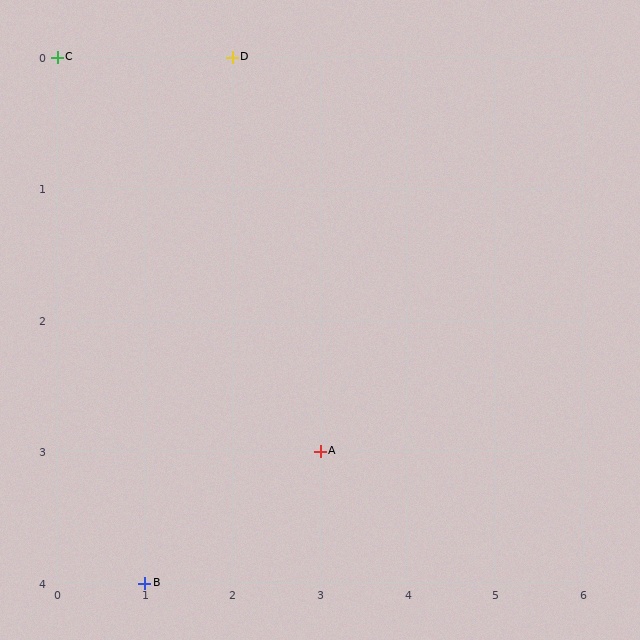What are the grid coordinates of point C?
Point C is at grid coordinates (0, 0).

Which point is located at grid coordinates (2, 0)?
Point D is at (2, 0).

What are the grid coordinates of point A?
Point A is at grid coordinates (3, 3).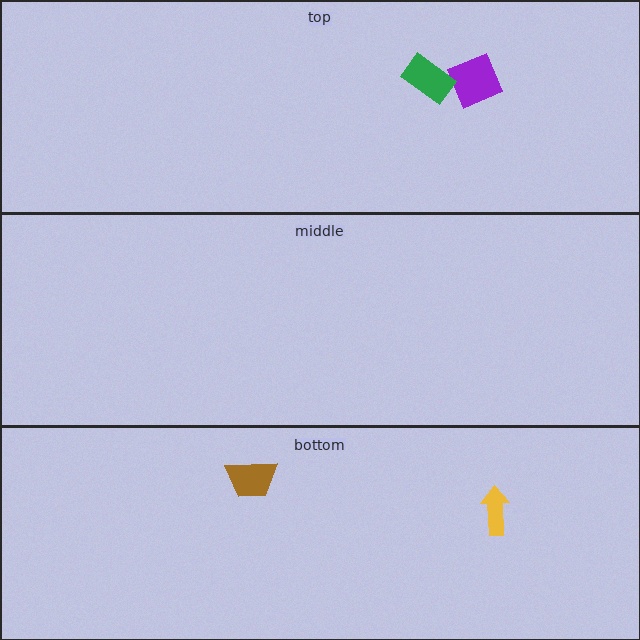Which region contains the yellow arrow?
The bottom region.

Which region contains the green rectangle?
The top region.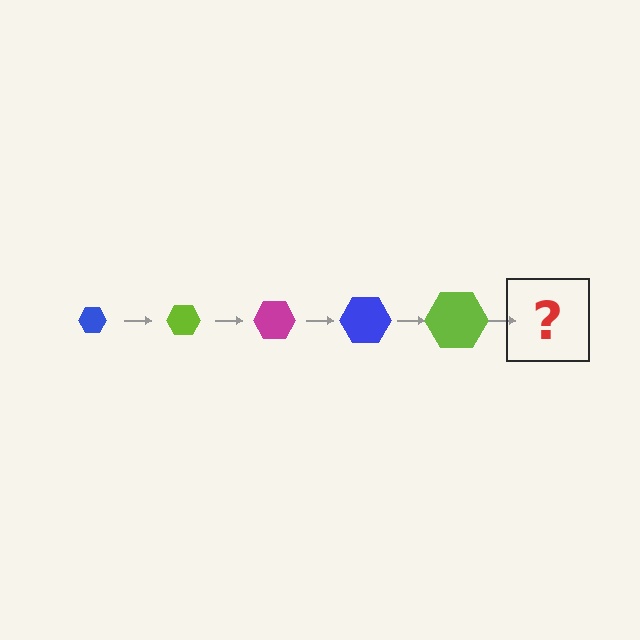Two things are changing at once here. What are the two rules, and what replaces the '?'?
The two rules are that the hexagon grows larger each step and the color cycles through blue, lime, and magenta. The '?' should be a magenta hexagon, larger than the previous one.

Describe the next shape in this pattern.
It should be a magenta hexagon, larger than the previous one.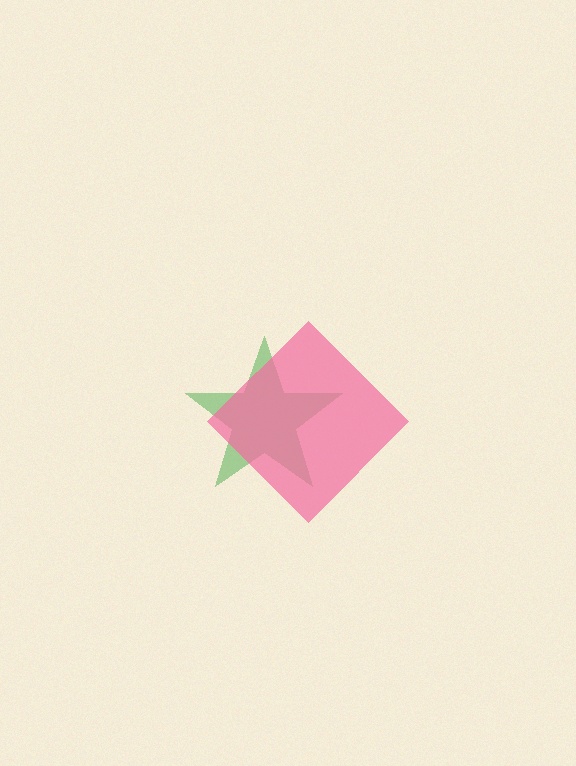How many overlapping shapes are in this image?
There are 2 overlapping shapes in the image.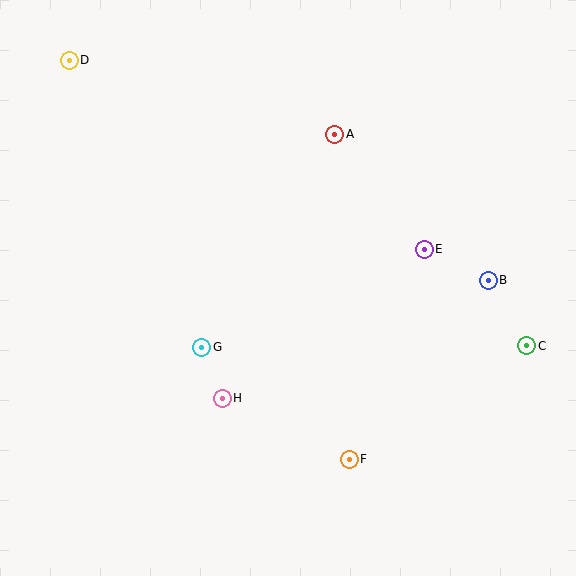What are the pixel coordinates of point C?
Point C is at (527, 346).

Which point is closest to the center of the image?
Point G at (202, 347) is closest to the center.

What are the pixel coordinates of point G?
Point G is at (202, 347).